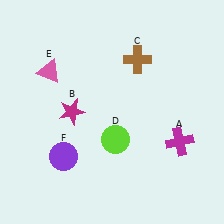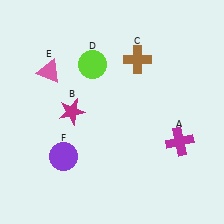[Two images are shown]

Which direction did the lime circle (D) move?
The lime circle (D) moved up.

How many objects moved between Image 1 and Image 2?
1 object moved between the two images.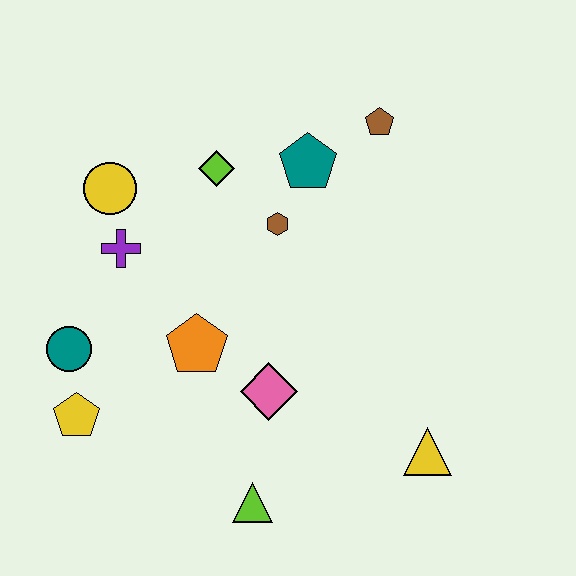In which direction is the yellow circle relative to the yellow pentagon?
The yellow circle is above the yellow pentagon.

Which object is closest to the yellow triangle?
The pink diamond is closest to the yellow triangle.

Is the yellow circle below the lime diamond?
Yes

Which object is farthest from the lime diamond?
The yellow triangle is farthest from the lime diamond.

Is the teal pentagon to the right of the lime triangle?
Yes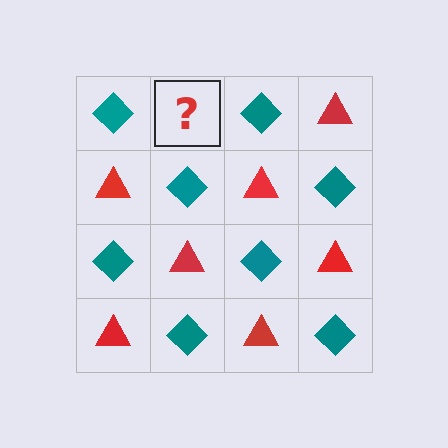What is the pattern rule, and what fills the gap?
The rule is that it alternates teal diamond and red triangle in a checkerboard pattern. The gap should be filled with a red triangle.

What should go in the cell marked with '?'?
The missing cell should contain a red triangle.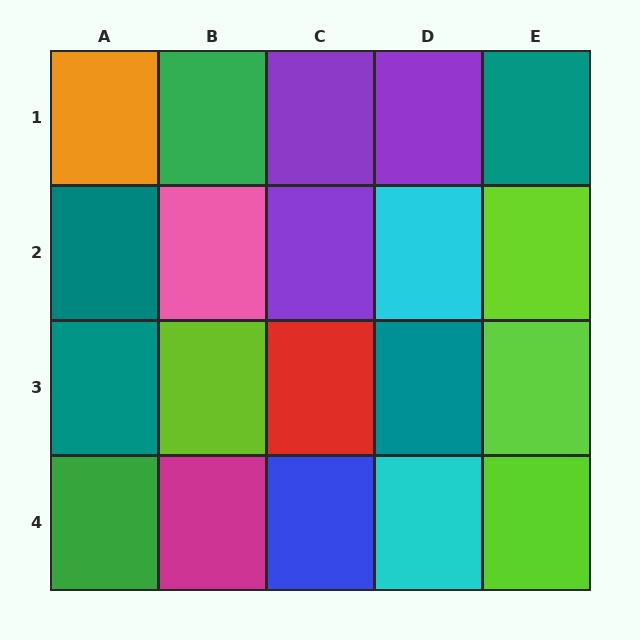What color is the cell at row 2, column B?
Pink.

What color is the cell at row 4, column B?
Magenta.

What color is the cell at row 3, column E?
Lime.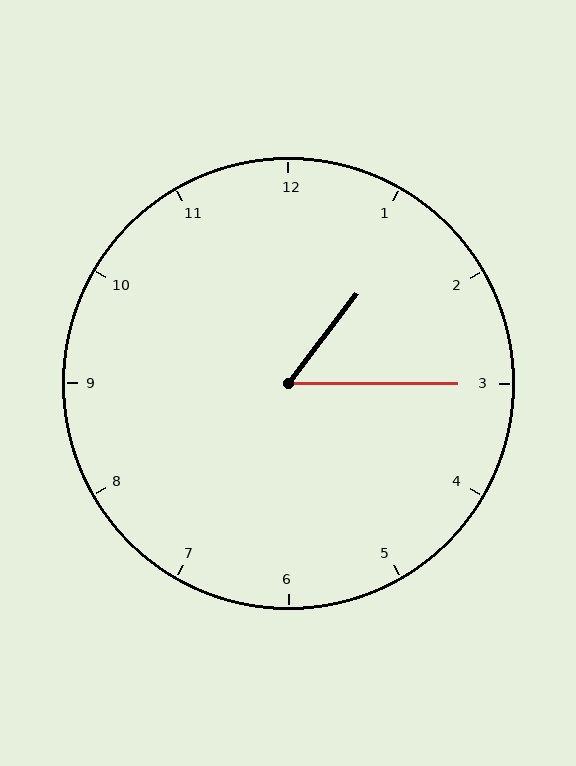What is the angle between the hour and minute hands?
Approximately 52 degrees.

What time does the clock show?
1:15.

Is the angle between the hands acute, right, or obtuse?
It is acute.